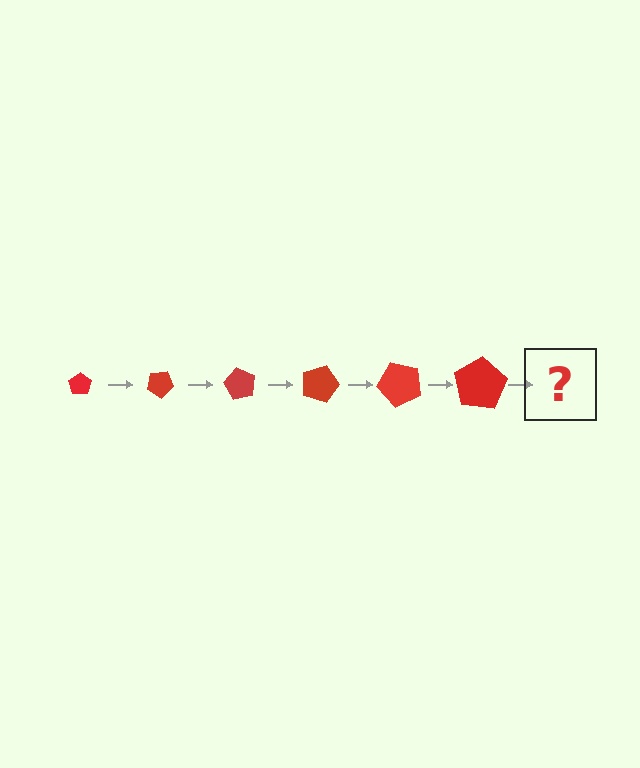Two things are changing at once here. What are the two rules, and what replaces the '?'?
The two rules are that the pentagon grows larger each step and it rotates 30 degrees each step. The '?' should be a pentagon, larger than the previous one and rotated 180 degrees from the start.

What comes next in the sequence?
The next element should be a pentagon, larger than the previous one and rotated 180 degrees from the start.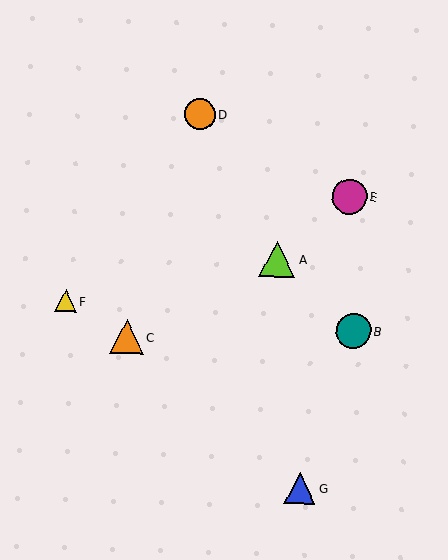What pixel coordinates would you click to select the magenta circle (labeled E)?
Click at (349, 197) to select the magenta circle E.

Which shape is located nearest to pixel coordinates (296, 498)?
The blue triangle (labeled G) at (300, 488) is nearest to that location.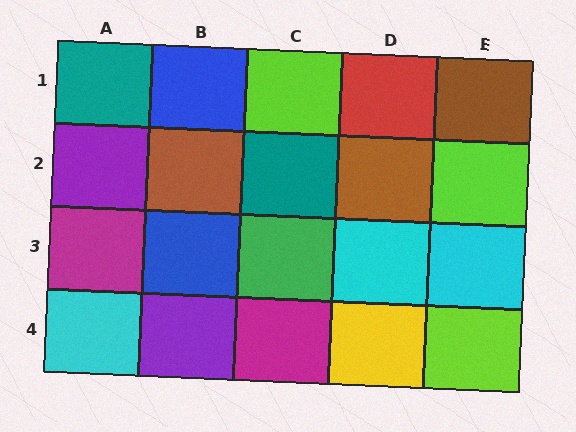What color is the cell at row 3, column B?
Blue.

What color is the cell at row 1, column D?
Red.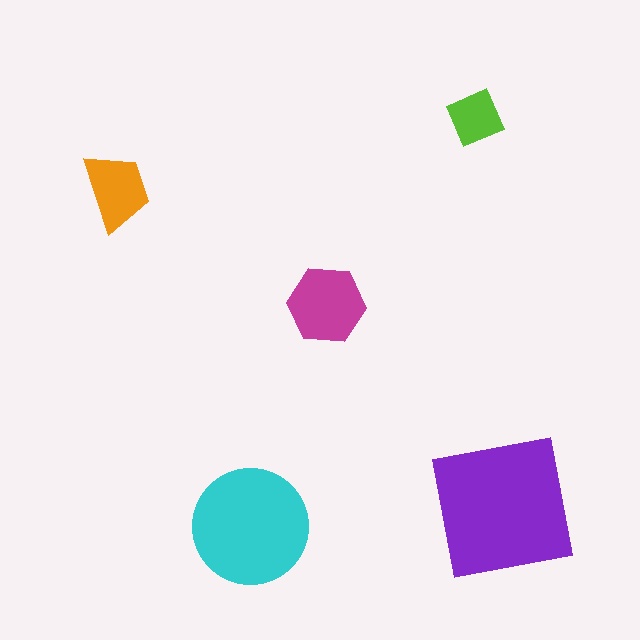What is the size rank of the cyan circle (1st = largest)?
2nd.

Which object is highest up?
The lime diamond is topmost.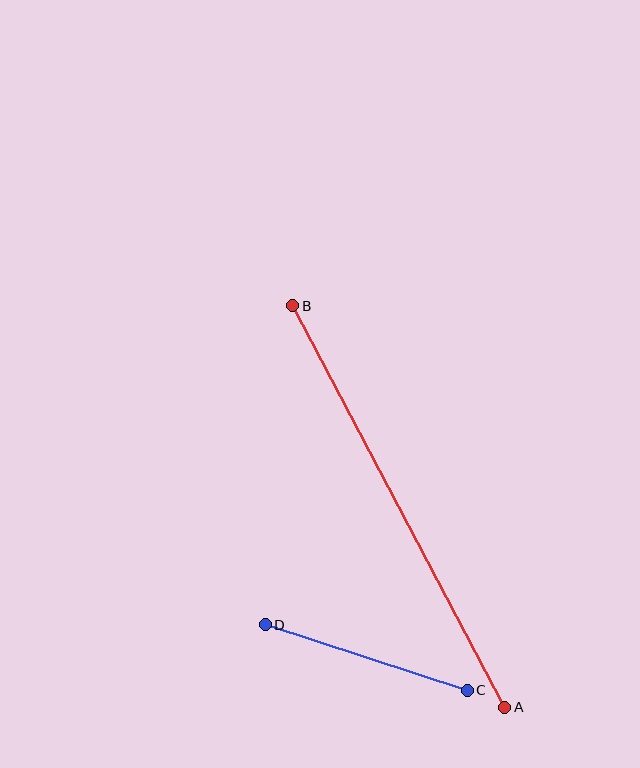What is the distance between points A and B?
The distance is approximately 454 pixels.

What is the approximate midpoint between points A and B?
The midpoint is at approximately (399, 507) pixels.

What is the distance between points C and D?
The distance is approximately 212 pixels.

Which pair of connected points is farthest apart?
Points A and B are farthest apart.